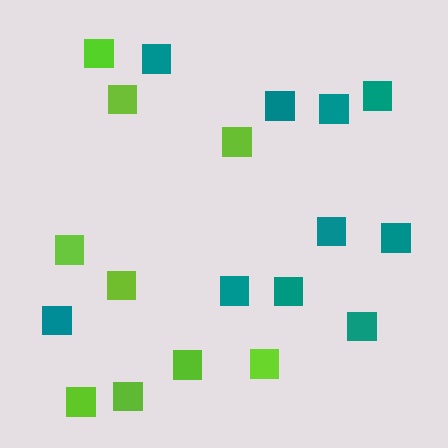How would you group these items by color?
There are 2 groups: one group of lime squares (9) and one group of teal squares (10).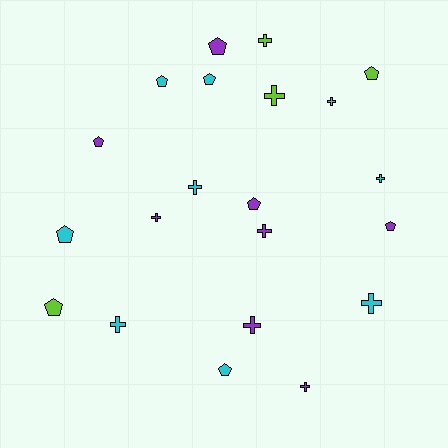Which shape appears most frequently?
Cross, with 11 objects.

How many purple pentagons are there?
There are 4 purple pentagons.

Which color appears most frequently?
Cyan, with 9 objects.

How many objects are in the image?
There are 21 objects.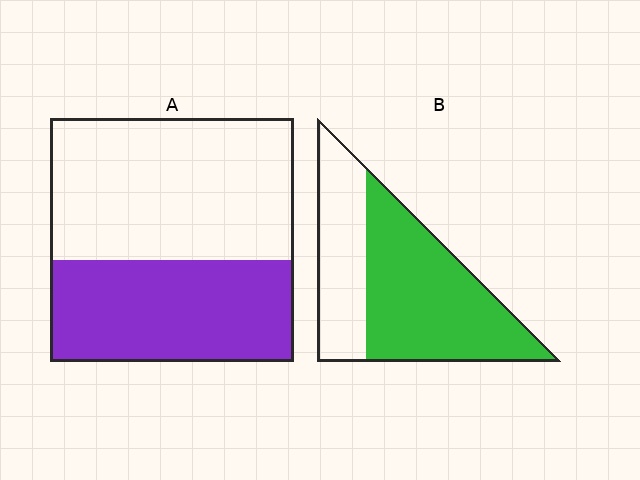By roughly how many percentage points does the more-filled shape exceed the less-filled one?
By roughly 20 percentage points (B over A).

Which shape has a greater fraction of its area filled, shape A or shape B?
Shape B.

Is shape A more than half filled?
No.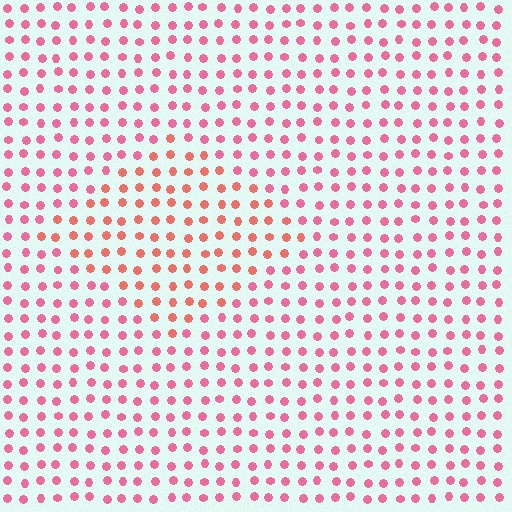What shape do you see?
I see a diamond.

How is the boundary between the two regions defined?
The boundary is defined purely by a slight shift in hue (about 26 degrees). Spacing, size, and orientation are identical on both sides.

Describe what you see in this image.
The image is filled with small pink elements in a uniform arrangement. A diamond-shaped region is visible where the elements are tinted to a slightly different hue, forming a subtle color boundary.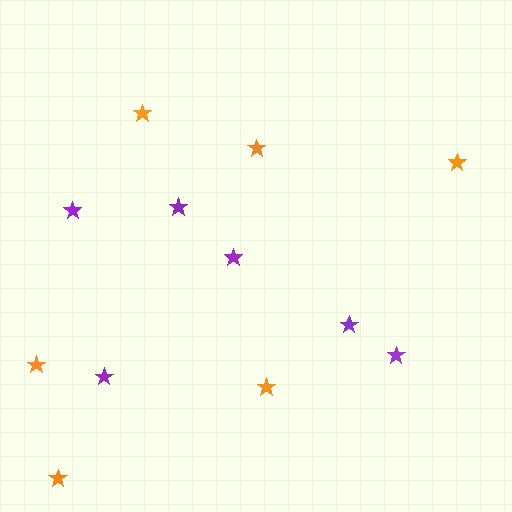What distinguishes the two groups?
There are 2 groups: one group of orange stars (6) and one group of purple stars (6).